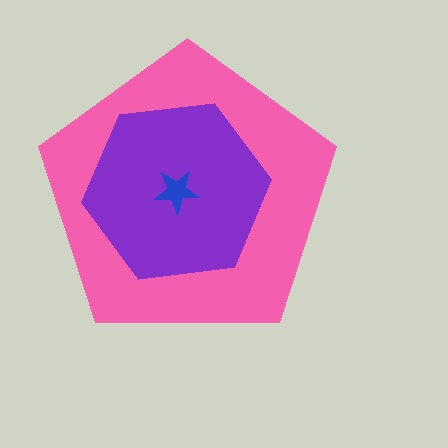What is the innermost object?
The blue star.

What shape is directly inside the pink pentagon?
The purple hexagon.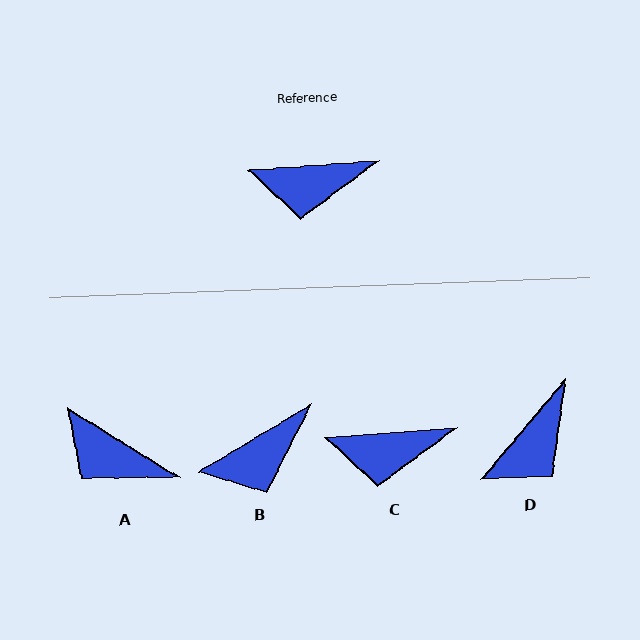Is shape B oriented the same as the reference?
No, it is off by about 27 degrees.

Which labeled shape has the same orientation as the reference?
C.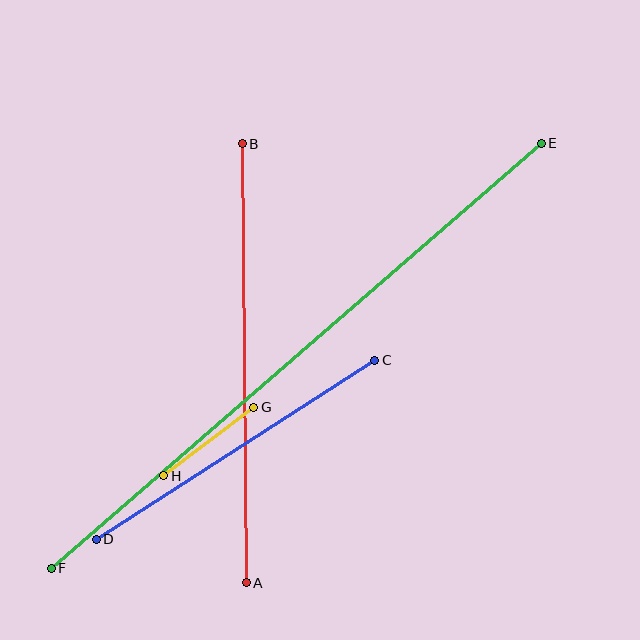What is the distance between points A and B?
The distance is approximately 439 pixels.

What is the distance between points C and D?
The distance is approximately 331 pixels.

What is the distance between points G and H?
The distance is approximately 113 pixels.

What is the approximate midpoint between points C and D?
The midpoint is at approximately (235, 450) pixels.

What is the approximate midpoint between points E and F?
The midpoint is at approximately (296, 356) pixels.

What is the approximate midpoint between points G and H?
The midpoint is at approximately (209, 441) pixels.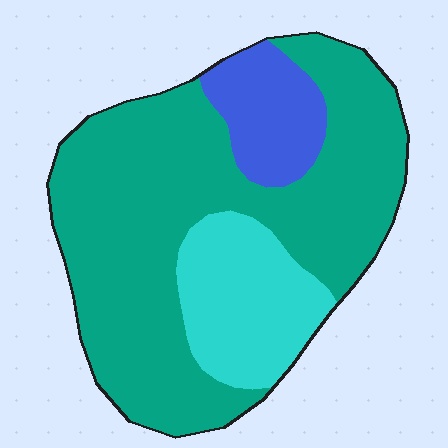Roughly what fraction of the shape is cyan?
Cyan covers 19% of the shape.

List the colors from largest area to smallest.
From largest to smallest: teal, cyan, blue.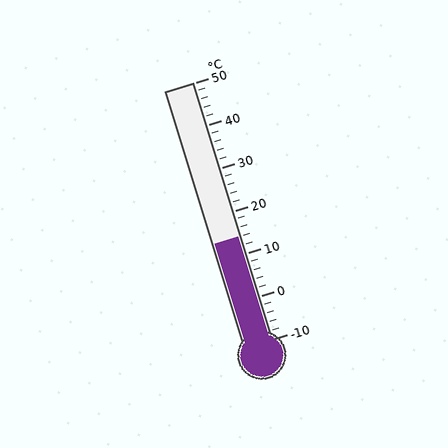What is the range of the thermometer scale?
The thermometer scale ranges from -10°C to 50°C.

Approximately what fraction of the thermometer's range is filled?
The thermometer is filled to approximately 40% of its range.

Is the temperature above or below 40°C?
The temperature is below 40°C.